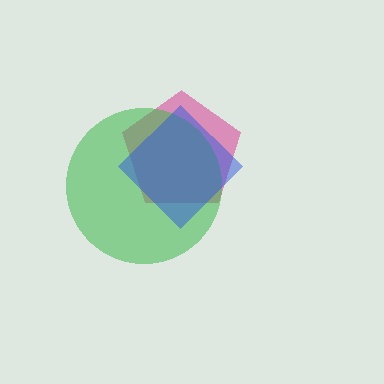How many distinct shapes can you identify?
There are 3 distinct shapes: a magenta pentagon, a green circle, a blue diamond.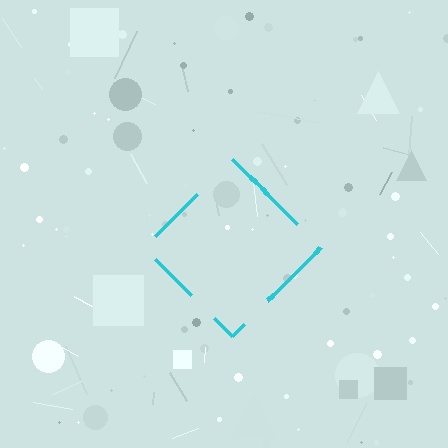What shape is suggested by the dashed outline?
The dashed outline suggests a diamond.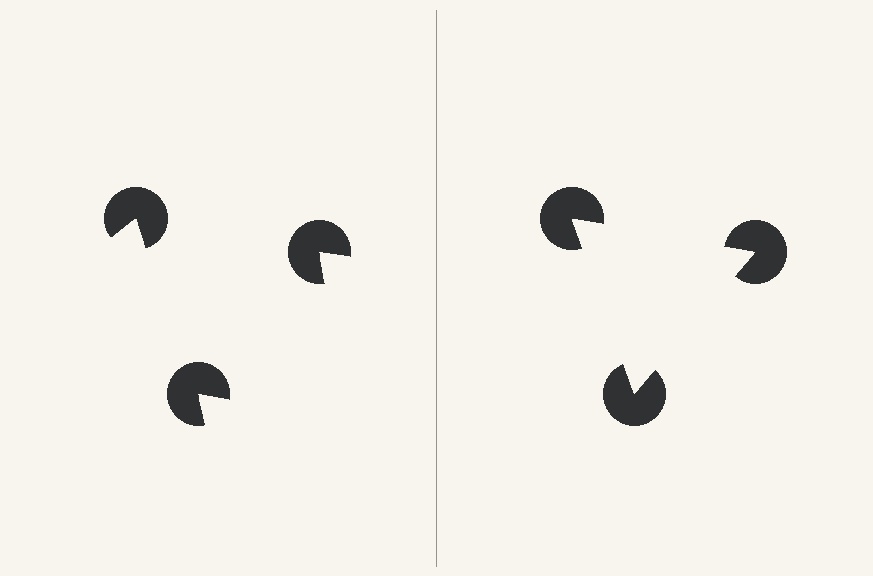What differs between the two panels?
The pac-man discs are positioned identically on both sides; only the wedge orientations differ. On the right they align to a triangle; on the left they are misaligned.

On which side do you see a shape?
An illusory triangle appears on the right side. On the left side the wedge cuts are rotated, so no coherent shape forms.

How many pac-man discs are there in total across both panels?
6 — 3 on each side.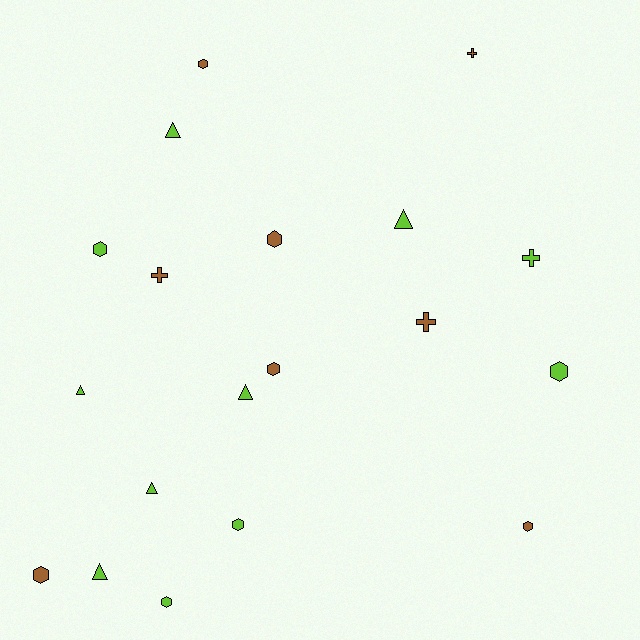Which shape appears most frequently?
Hexagon, with 9 objects.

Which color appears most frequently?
Lime, with 11 objects.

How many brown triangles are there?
There are no brown triangles.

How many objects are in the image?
There are 19 objects.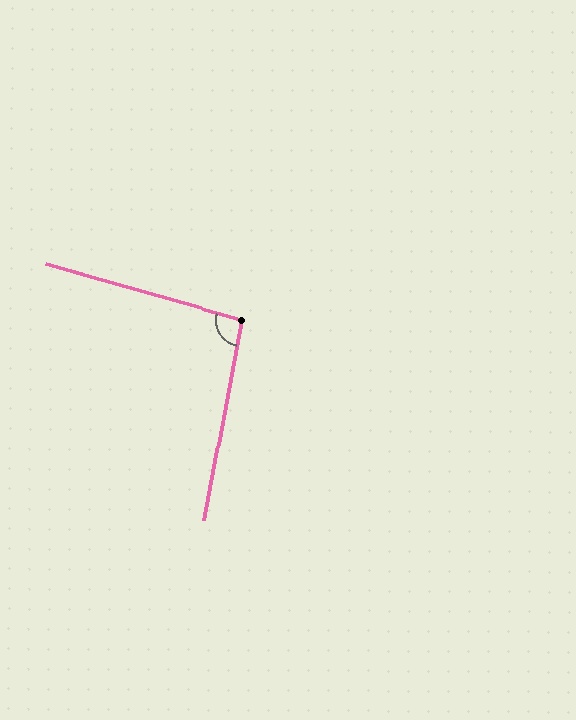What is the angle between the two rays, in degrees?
Approximately 95 degrees.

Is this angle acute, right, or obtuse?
It is obtuse.